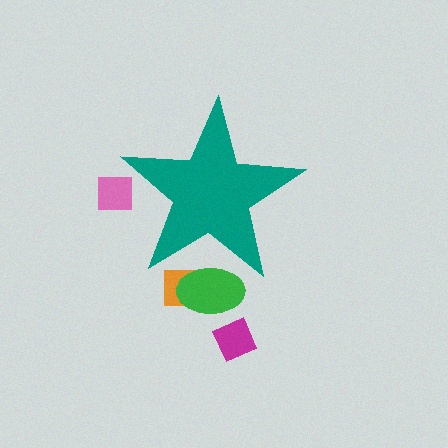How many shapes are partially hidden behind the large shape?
3 shapes are partially hidden.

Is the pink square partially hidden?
Yes, the pink square is partially hidden behind the teal star.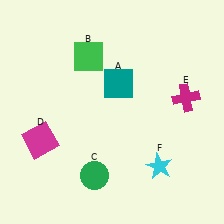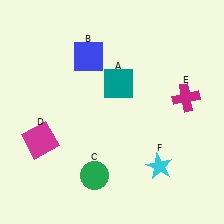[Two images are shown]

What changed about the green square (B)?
In Image 1, B is green. In Image 2, it changed to blue.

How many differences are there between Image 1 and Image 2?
There is 1 difference between the two images.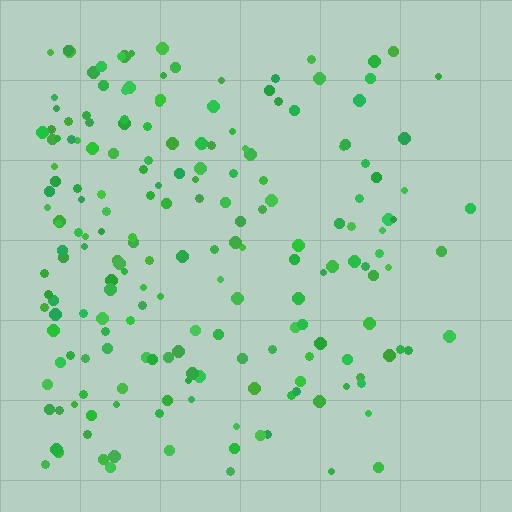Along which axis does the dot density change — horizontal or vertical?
Horizontal.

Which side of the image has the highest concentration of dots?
The left.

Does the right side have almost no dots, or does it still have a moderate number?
Still a moderate number, just noticeably fewer than the left.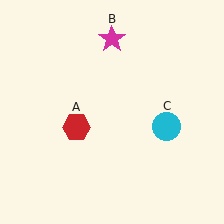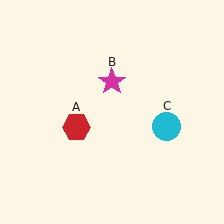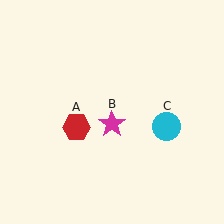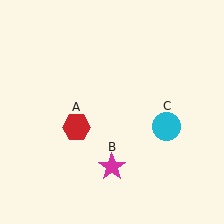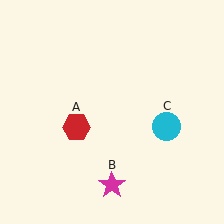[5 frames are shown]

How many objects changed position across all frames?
1 object changed position: magenta star (object B).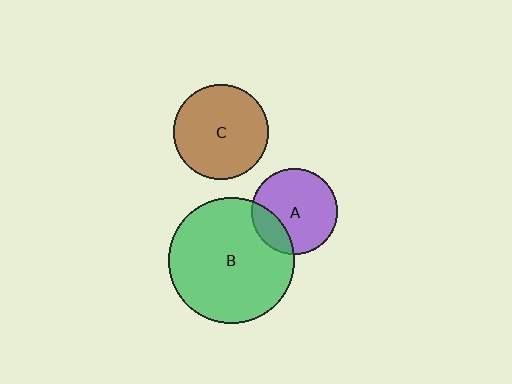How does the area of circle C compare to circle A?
Approximately 1.2 times.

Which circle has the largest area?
Circle B (green).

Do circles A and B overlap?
Yes.